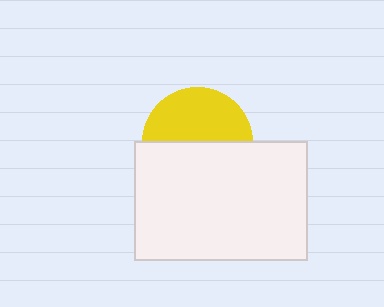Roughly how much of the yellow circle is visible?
About half of it is visible (roughly 49%).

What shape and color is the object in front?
The object in front is a white rectangle.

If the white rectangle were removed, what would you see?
You would see the complete yellow circle.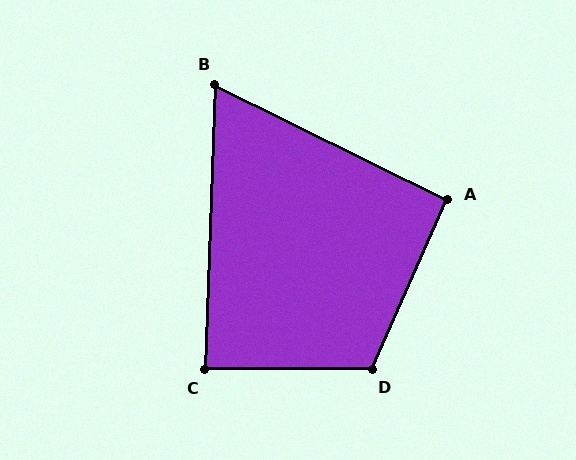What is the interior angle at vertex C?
Approximately 88 degrees (approximately right).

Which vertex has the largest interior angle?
D, at approximately 114 degrees.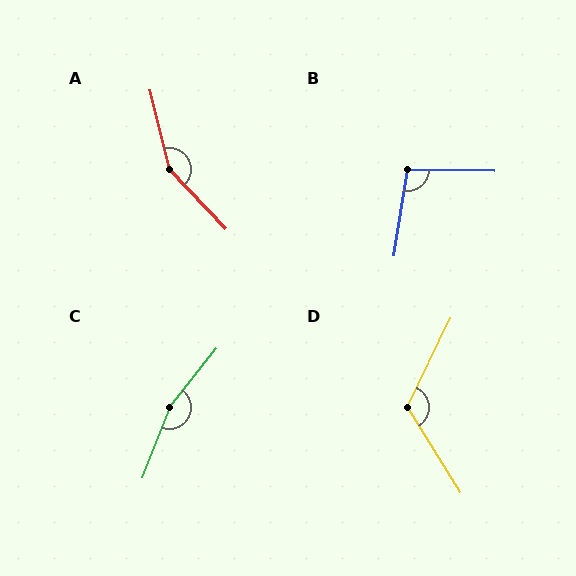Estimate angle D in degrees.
Approximately 123 degrees.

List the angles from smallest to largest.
B (98°), D (123°), A (150°), C (162°).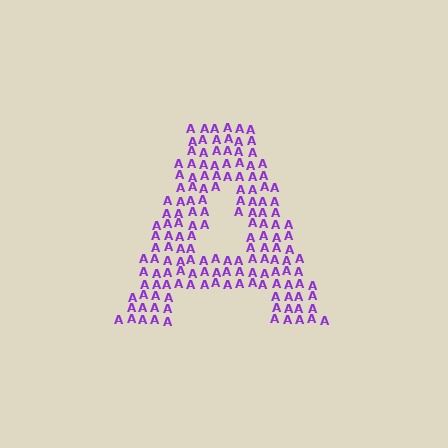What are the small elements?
The small elements are letter A's.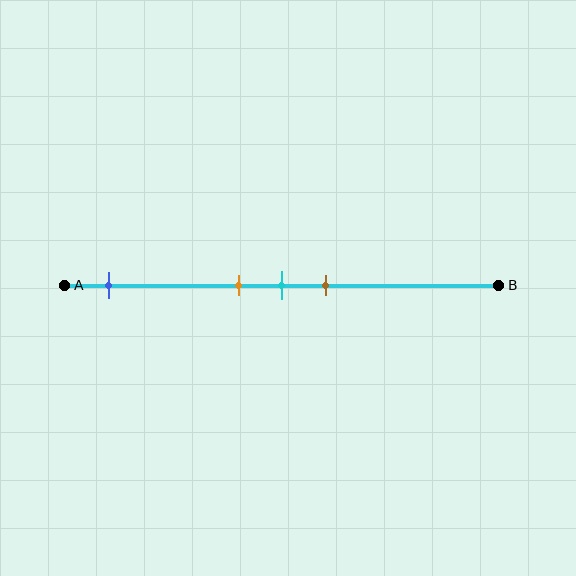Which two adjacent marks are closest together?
The orange and cyan marks are the closest adjacent pair.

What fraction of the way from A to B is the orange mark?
The orange mark is approximately 40% (0.4) of the way from A to B.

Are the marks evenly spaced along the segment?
No, the marks are not evenly spaced.